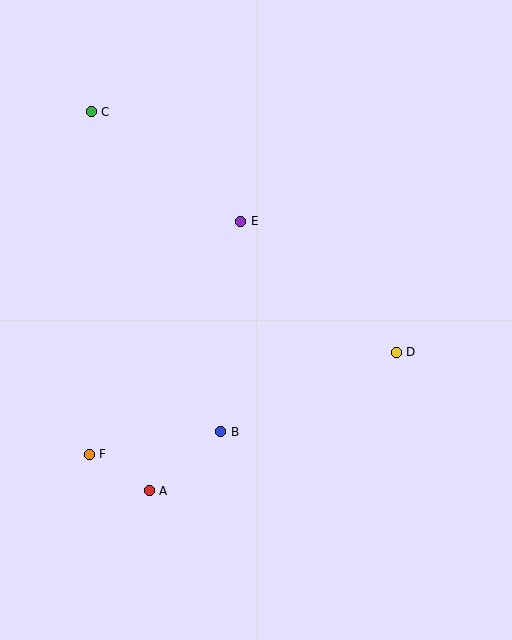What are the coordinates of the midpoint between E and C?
The midpoint between E and C is at (166, 166).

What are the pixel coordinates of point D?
Point D is at (396, 352).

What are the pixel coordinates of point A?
Point A is at (149, 491).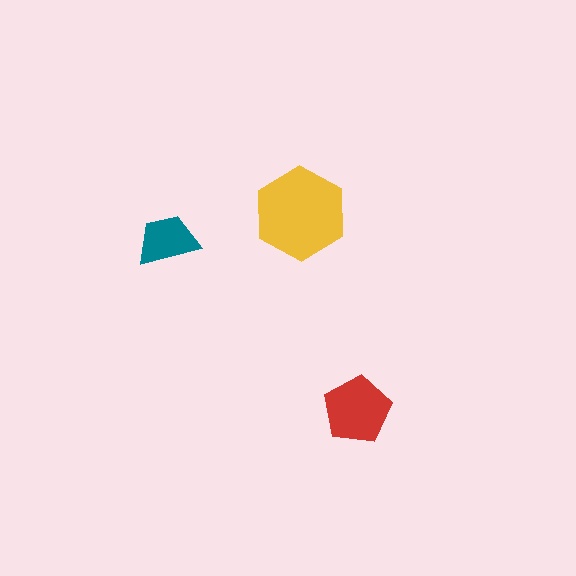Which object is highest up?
The yellow hexagon is topmost.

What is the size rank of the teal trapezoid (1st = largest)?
3rd.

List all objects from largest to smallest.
The yellow hexagon, the red pentagon, the teal trapezoid.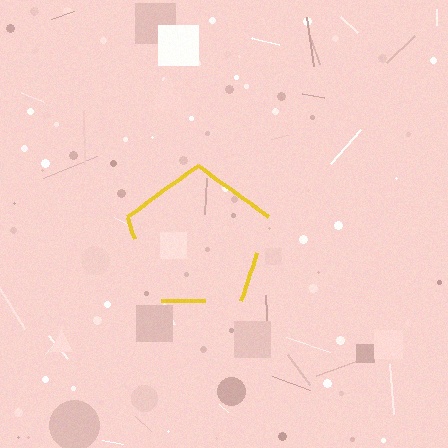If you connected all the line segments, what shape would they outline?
They would outline a pentagon.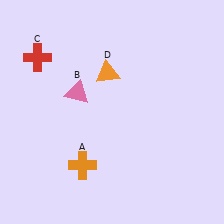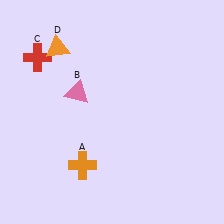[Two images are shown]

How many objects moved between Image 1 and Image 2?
1 object moved between the two images.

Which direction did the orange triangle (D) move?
The orange triangle (D) moved left.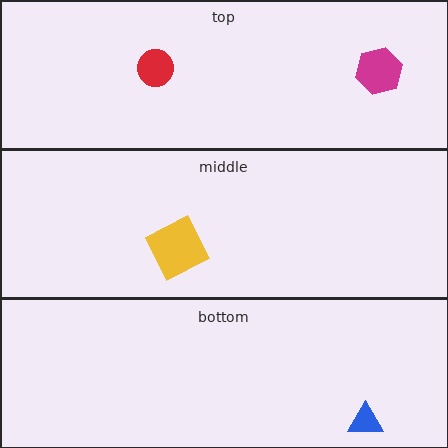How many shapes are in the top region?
2.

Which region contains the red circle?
The top region.